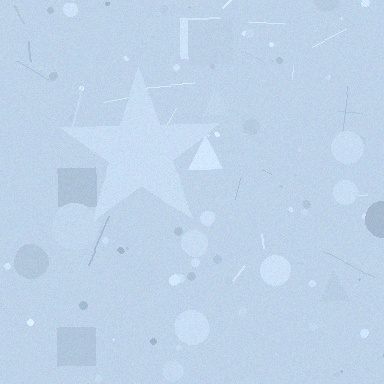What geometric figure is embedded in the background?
A star is embedded in the background.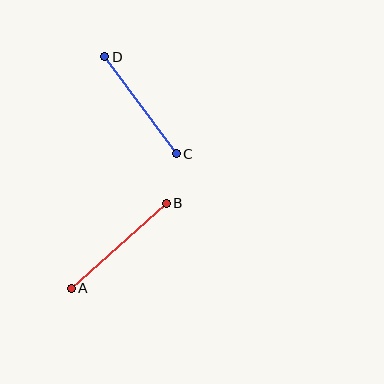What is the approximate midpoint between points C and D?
The midpoint is at approximately (140, 105) pixels.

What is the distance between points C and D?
The distance is approximately 120 pixels.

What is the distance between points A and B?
The distance is approximately 127 pixels.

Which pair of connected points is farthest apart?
Points A and B are farthest apart.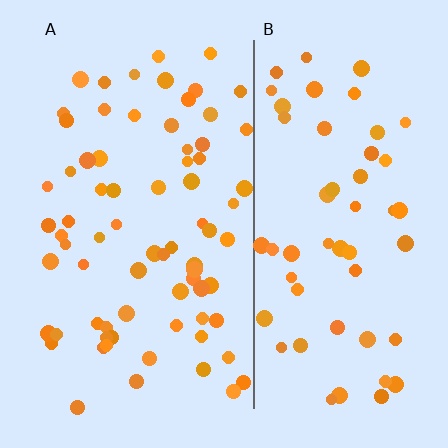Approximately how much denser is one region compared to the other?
Approximately 1.3× — region A over region B.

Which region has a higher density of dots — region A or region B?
A (the left).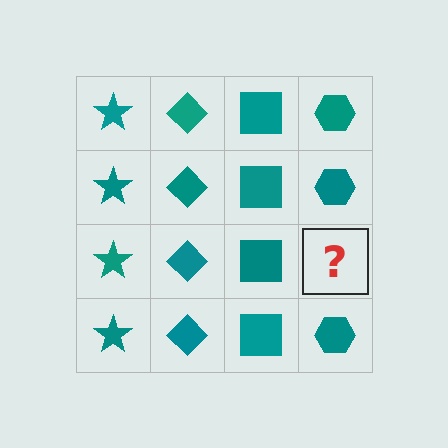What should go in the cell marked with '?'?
The missing cell should contain a teal hexagon.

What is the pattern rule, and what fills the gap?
The rule is that each column has a consistent shape. The gap should be filled with a teal hexagon.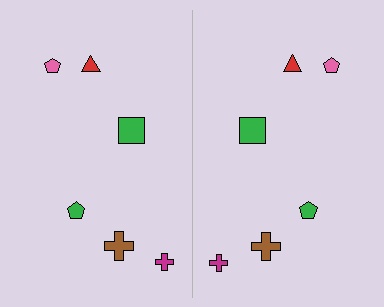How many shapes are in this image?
There are 12 shapes in this image.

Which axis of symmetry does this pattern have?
The pattern has a vertical axis of symmetry running through the center of the image.